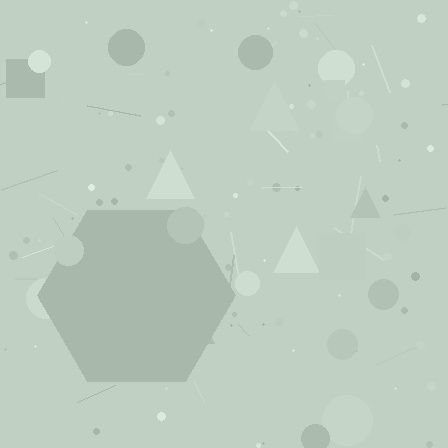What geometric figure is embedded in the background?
A hexagon is embedded in the background.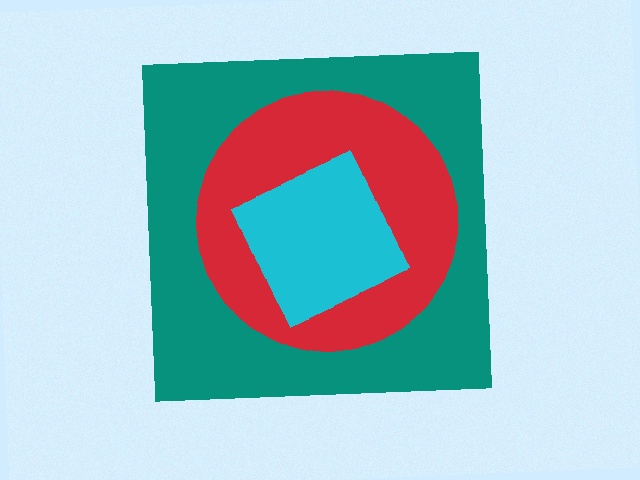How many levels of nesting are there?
3.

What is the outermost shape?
The teal square.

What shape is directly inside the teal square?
The red circle.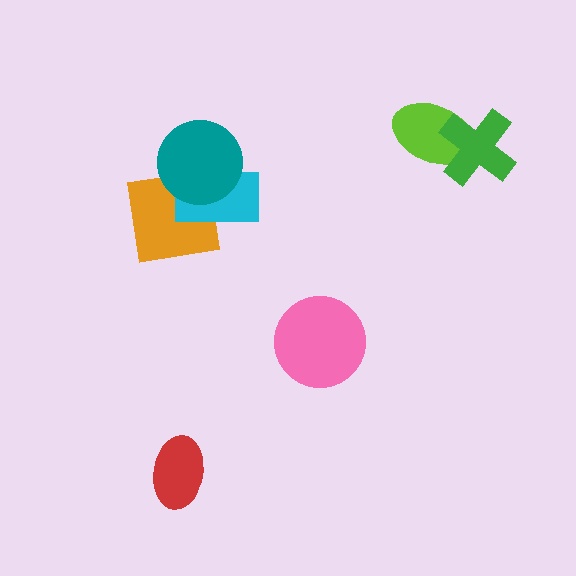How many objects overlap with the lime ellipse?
1 object overlaps with the lime ellipse.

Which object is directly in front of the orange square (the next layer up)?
The cyan rectangle is directly in front of the orange square.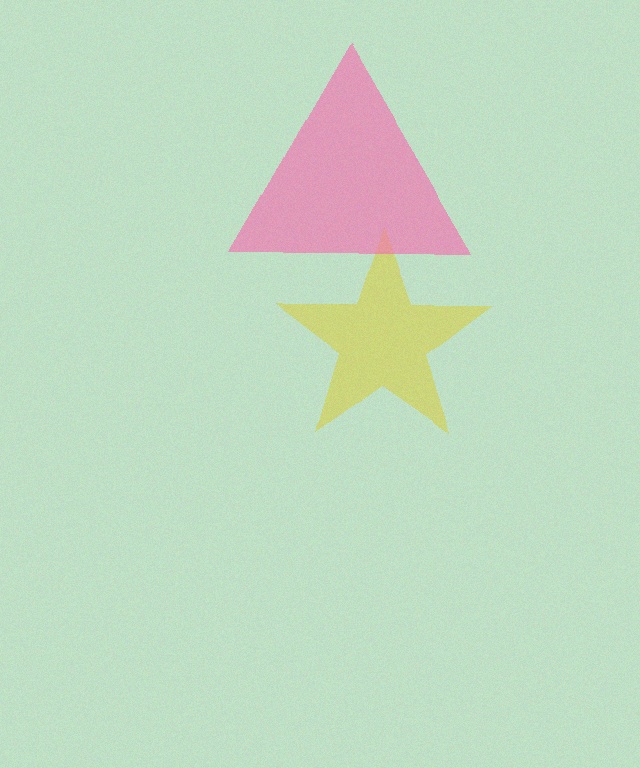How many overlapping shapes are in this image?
There are 2 overlapping shapes in the image.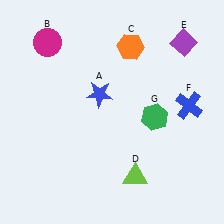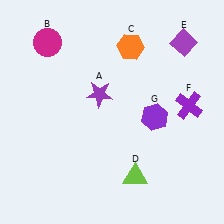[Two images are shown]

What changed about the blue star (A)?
In Image 1, A is blue. In Image 2, it changed to purple.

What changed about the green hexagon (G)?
In Image 1, G is green. In Image 2, it changed to purple.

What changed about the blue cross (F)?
In Image 1, F is blue. In Image 2, it changed to purple.